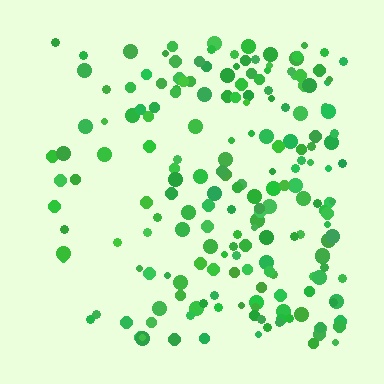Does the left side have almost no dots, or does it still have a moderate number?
Still a moderate number, just noticeably fewer than the right.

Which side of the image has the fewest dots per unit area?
The left.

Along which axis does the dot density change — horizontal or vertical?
Horizontal.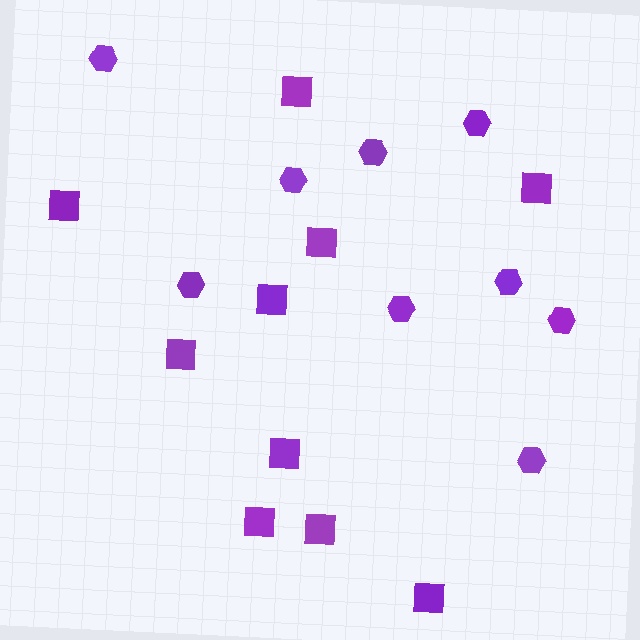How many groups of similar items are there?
There are 2 groups: one group of squares (10) and one group of hexagons (9).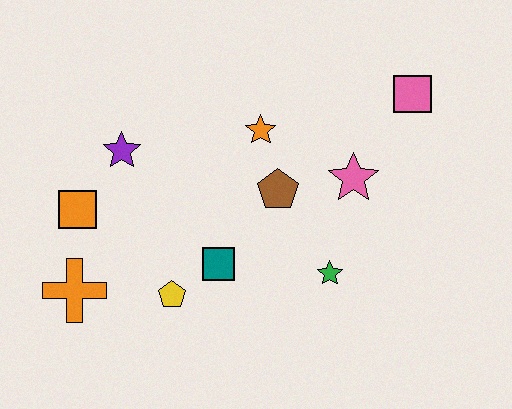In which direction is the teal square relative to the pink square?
The teal square is to the left of the pink square.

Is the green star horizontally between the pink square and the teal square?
Yes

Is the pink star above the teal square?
Yes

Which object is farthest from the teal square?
The pink square is farthest from the teal square.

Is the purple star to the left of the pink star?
Yes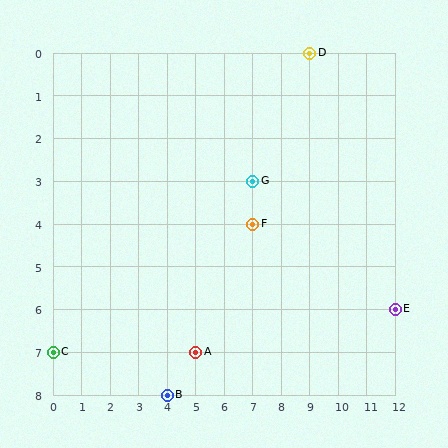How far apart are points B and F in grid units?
Points B and F are 3 columns and 4 rows apart (about 5.0 grid units diagonally).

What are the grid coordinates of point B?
Point B is at grid coordinates (4, 8).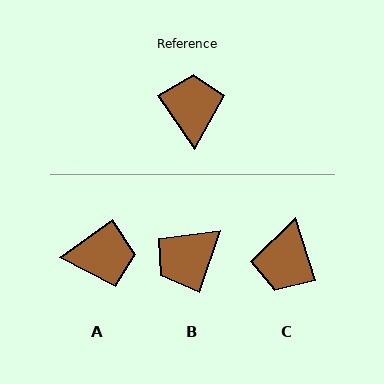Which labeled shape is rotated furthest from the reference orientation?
C, about 163 degrees away.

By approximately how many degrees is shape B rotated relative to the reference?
Approximately 126 degrees counter-clockwise.